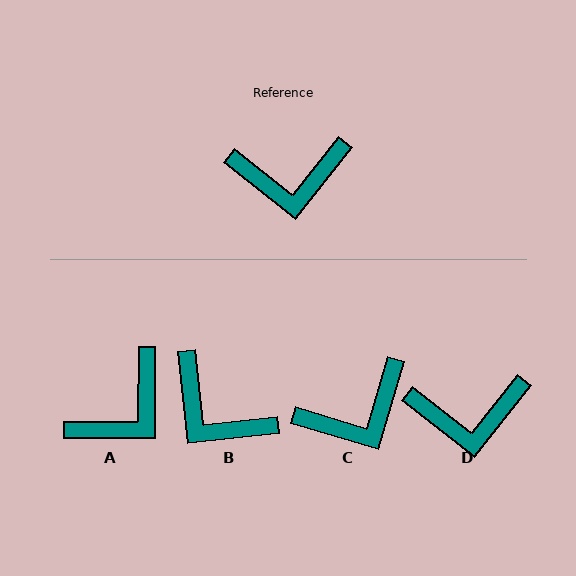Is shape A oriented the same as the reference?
No, it is off by about 38 degrees.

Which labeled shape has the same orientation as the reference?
D.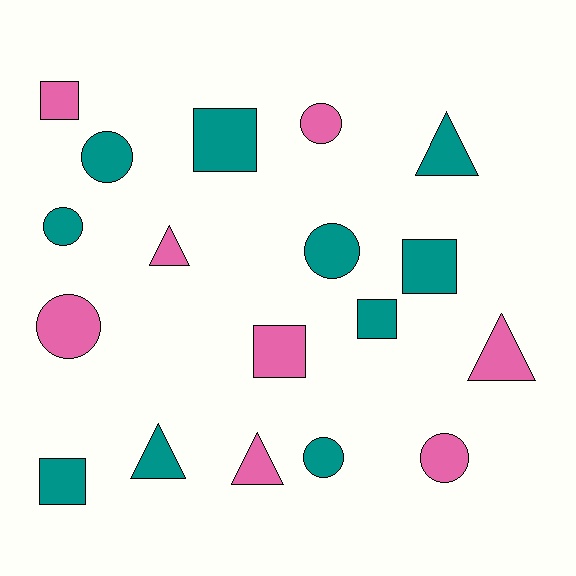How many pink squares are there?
There are 2 pink squares.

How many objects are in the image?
There are 18 objects.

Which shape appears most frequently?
Circle, with 7 objects.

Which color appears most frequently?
Teal, with 10 objects.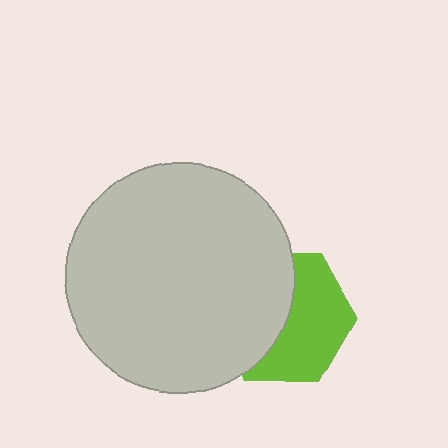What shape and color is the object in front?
The object in front is a light gray circle.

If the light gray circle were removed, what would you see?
You would see the complete lime hexagon.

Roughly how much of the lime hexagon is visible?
About half of it is visible (roughly 52%).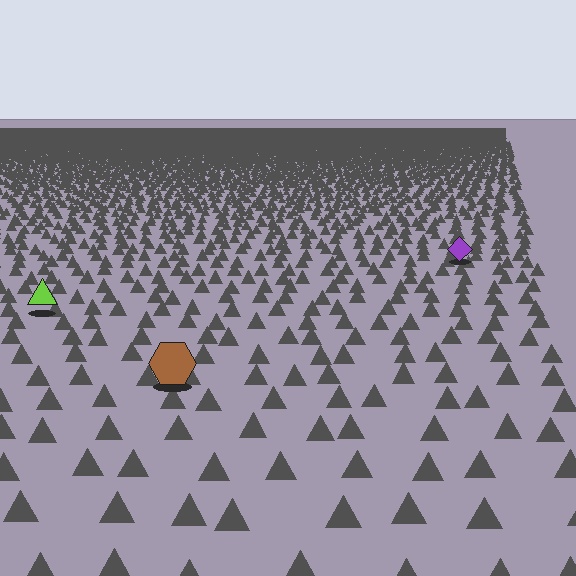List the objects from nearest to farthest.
From nearest to farthest: the brown hexagon, the lime triangle, the purple diamond.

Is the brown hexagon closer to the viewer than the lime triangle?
Yes. The brown hexagon is closer — you can tell from the texture gradient: the ground texture is coarser near it.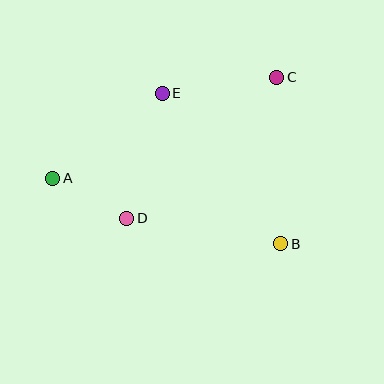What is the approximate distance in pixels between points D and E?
The distance between D and E is approximately 130 pixels.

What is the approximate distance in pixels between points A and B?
The distance between A and B is approximately 237 pixels.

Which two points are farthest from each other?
Points A and C are farthest from each other.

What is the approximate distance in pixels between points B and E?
The distance between B and E is approximately 192 pixels.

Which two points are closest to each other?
Points A and D are closest to each other.